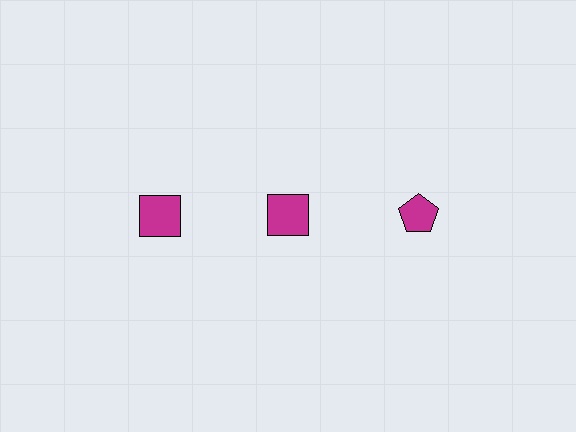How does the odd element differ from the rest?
It has a different shape: pentagon instead of square.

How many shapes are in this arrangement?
There are 3 shapes arranged in a grid pattern.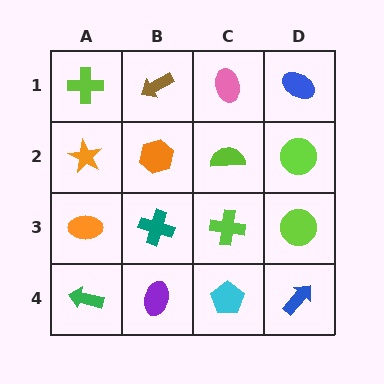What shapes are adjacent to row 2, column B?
A brown arrow (row 1, column B), a teal cross (row 3, column B), an orange star (row 2, column A), a lime semicircle (row 2, column C).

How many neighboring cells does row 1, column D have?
2.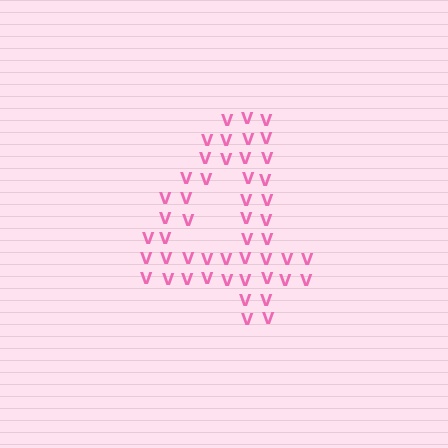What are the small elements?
The small elements are letter V's.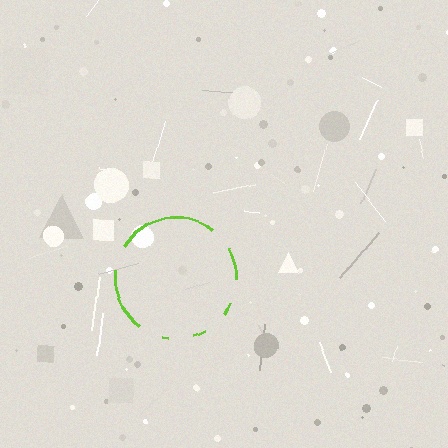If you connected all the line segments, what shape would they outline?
They would outline a circle.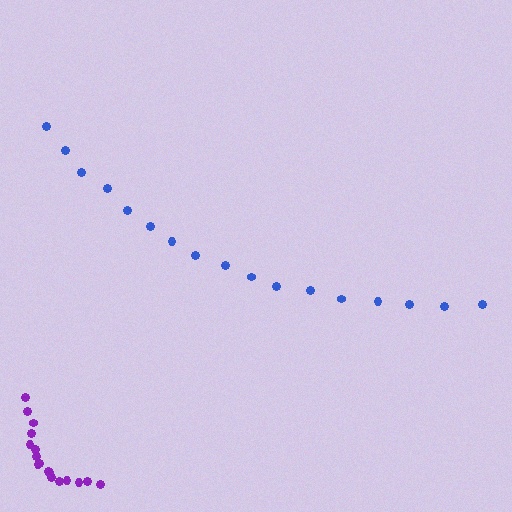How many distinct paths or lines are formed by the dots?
There are 2 distinct paths.